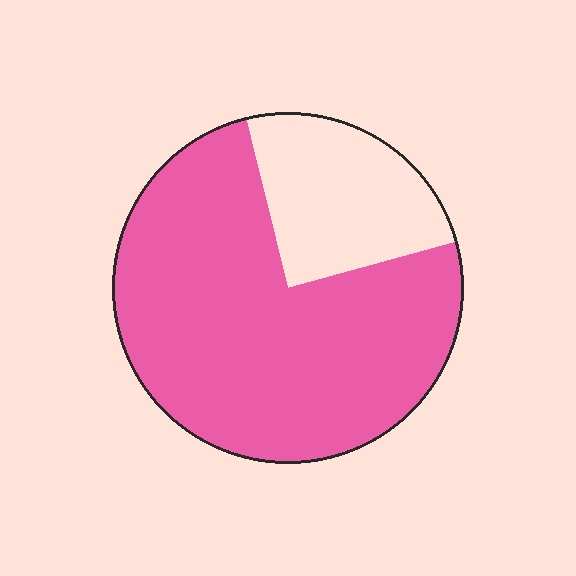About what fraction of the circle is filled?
About three quarters (3/4).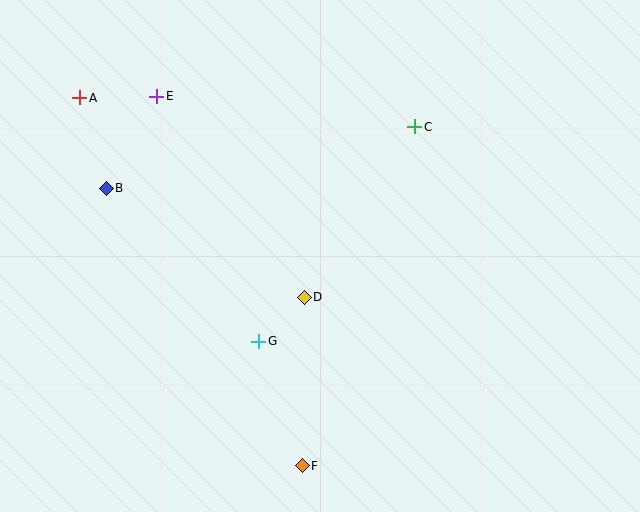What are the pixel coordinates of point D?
Point D is at (304, 297).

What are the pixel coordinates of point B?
Point B is at (106, 188).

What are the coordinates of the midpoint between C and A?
The midpoint between C and A is at (247, 112).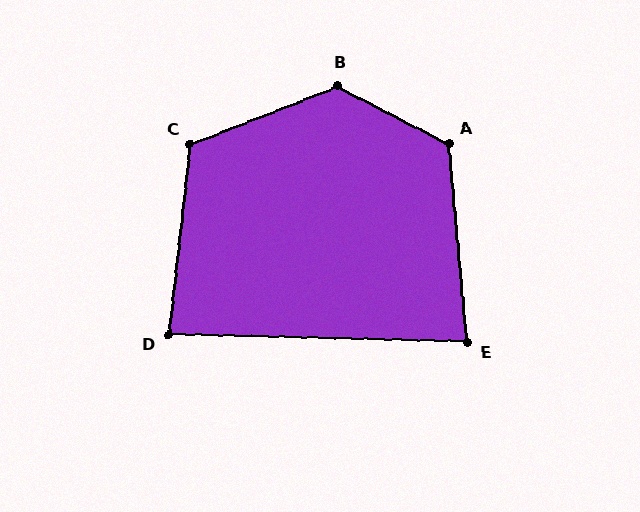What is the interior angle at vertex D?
Approximately 85 degrees (acute).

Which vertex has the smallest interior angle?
E, at approximately 83 degrees.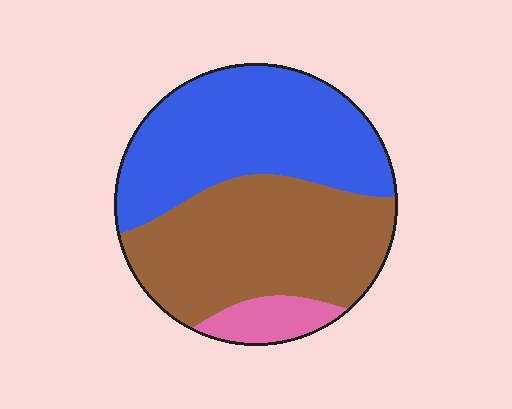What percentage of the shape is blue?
Blue covers around 45% of the shape.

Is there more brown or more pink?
Brown.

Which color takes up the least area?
Pink, at roughly 10%.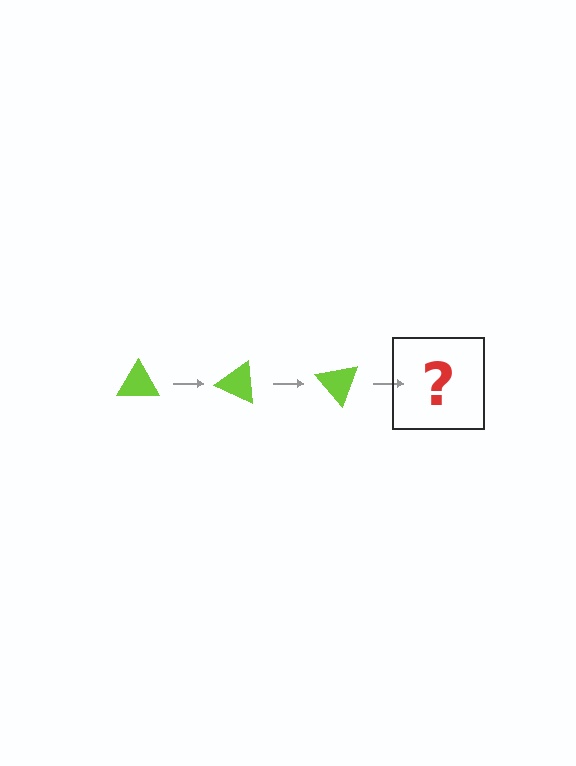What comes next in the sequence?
The next element should be a lime triangle rotated 75 degrees.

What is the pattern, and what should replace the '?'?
The pattern is that the triangle rotates 25 degrees each step. The '?' should be a lime triangle rotated 75 degrees.